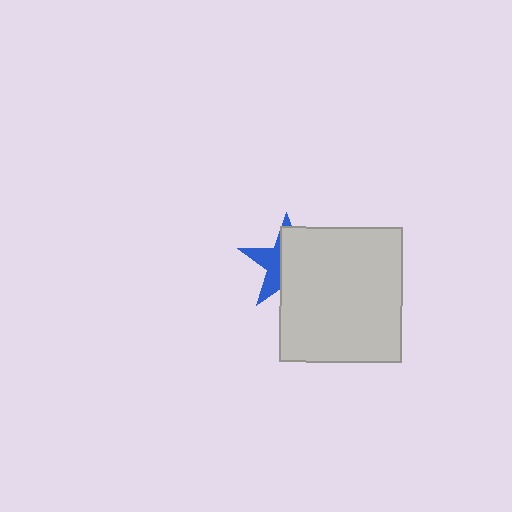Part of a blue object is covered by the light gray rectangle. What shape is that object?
It is a star.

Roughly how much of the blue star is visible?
A small part of it is visible (roughly 37%).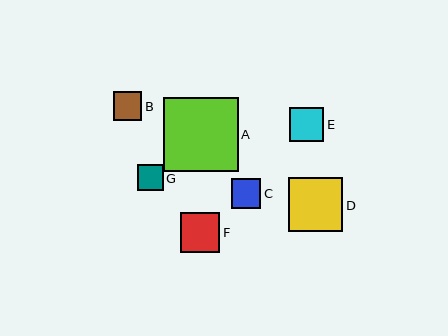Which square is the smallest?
Square G is the smallest with a size of approximately 26 pixels.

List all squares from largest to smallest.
From largest to smallest: A, D, F, E, C, B, G.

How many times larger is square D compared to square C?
Square D is approximately 1.8 times the size of square C.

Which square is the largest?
Square A is the largest with a size of approximately 75 pixels.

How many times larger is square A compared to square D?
Square A is approximately 1.4 times the size of square D.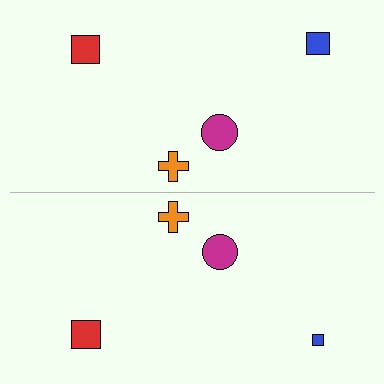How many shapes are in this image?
There are 8 shapes in this image.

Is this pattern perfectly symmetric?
No, the pattern is not perfectly symmetric. The blue square on the bottom side has a different size than its mirror counterpart.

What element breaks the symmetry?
The blue square on the bottom side has a different size than its mirror counterpart.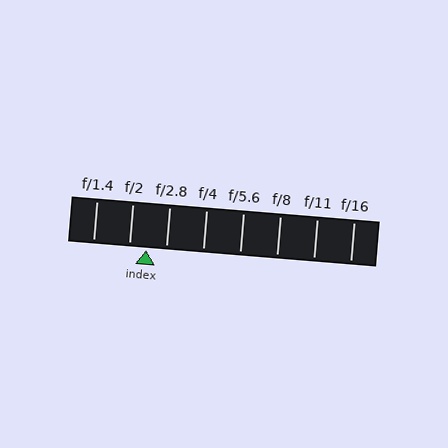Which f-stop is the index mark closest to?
The index mark is closest to f/2.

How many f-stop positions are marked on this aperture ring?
There are 8 f-stop positions marked.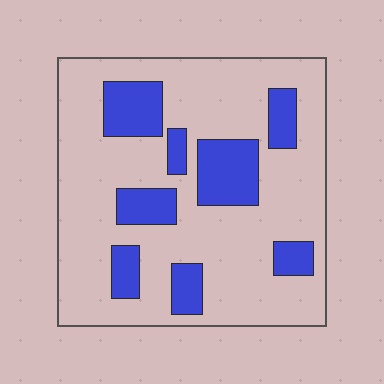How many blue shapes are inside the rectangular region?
8.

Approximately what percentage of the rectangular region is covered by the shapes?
Approximately 25%.